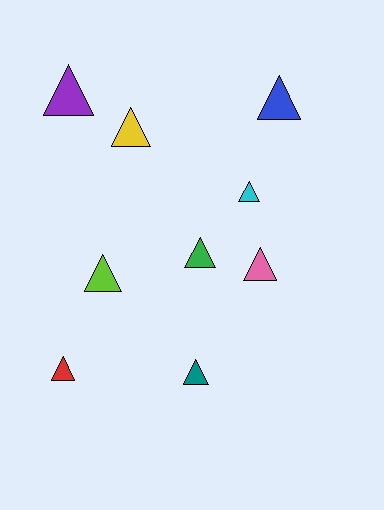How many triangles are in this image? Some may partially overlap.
There are 9 triangles.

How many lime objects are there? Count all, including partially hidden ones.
There is 1 lime object.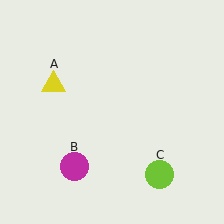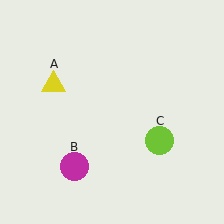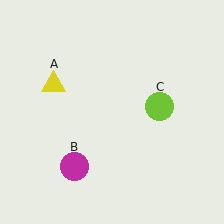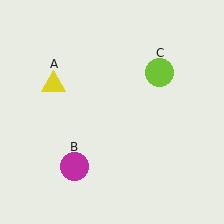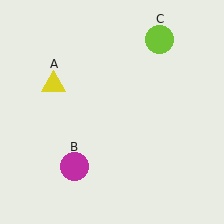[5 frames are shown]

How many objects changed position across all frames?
1 object changed position: lime circle (object C).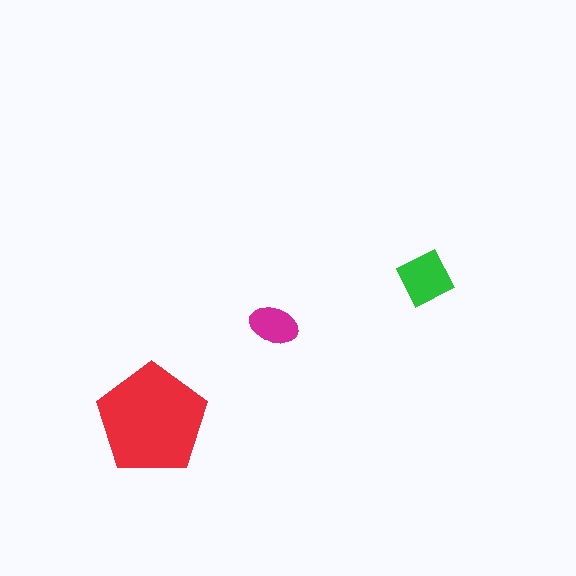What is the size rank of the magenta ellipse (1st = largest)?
3rd.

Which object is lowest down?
The red pentagon is bottommost.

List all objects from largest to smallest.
The red pentagon, the green square, the magenta ellipse.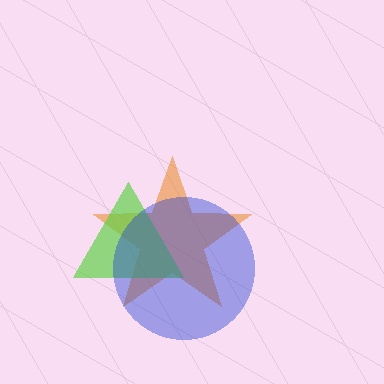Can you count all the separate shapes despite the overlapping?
Yes, there are 3 separate shapes.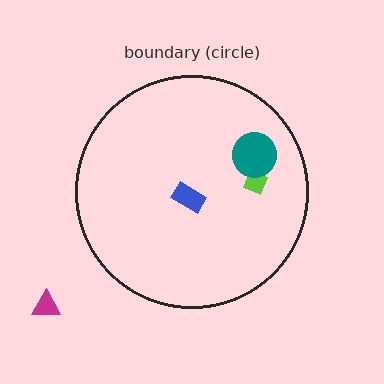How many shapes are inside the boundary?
3 inside, 1 outside.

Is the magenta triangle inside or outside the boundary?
Outside.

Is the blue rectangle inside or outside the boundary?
Inside.